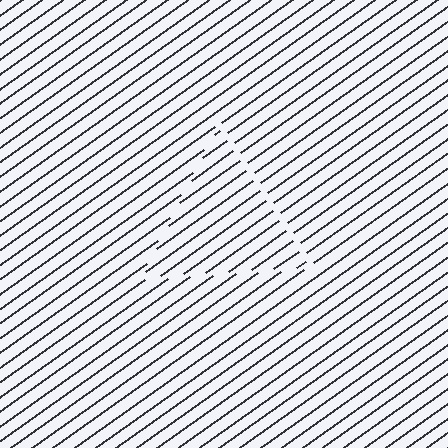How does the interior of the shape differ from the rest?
The interior of the shape contains the same grating, shifted by half a period — the contour is defined by the phase discontinuity where line-ends from the inner and outer gratings abut.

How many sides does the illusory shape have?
3 sides — the line-ends trace a triangle.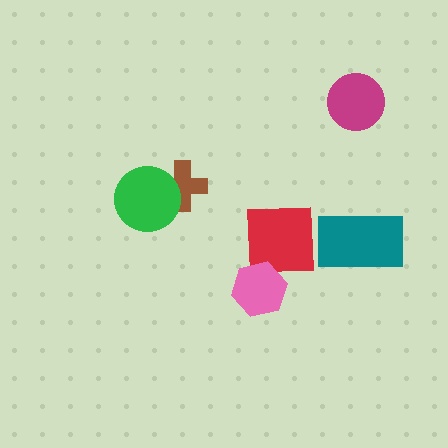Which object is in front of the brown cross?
The green circle is in front of the brown cross.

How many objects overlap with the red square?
1 object overlaps with the red square.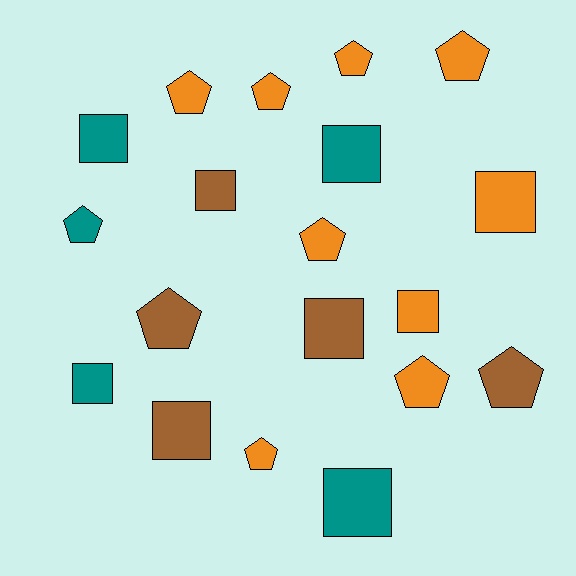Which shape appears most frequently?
Pentagon, with 10 objects.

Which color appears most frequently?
Orange, with 9 objects.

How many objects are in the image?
There are 19 objects.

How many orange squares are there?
There are 2 orange squares.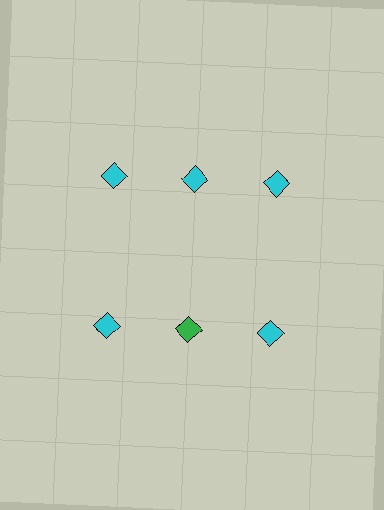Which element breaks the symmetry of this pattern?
The green diamond in the second row, second from left column breaks the symmetry. All other shapes are cyan diamonds.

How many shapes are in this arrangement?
There are 6 shapes arranged in a grid pattern.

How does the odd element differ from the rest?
It has a different color: green instead of cyan.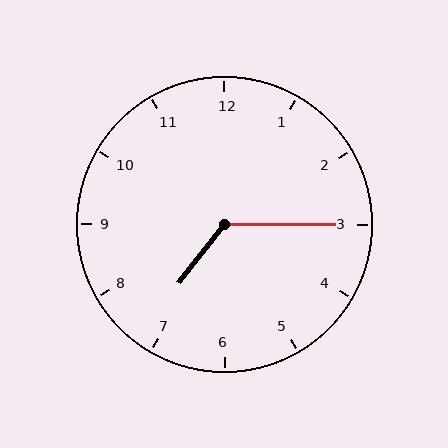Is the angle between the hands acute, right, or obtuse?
It is obtuse.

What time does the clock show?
7:15.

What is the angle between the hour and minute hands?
Approximately 128 degrees.